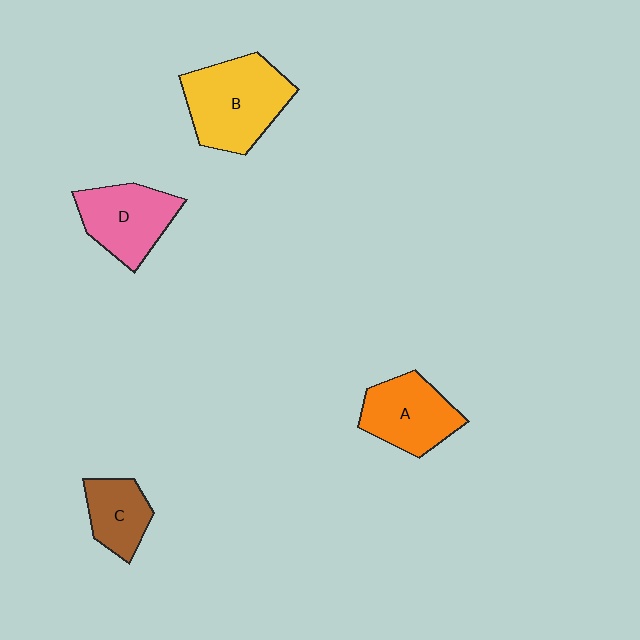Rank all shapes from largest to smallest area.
From largest to smallest: B (yellow), D (pink), A (orange), C (brown).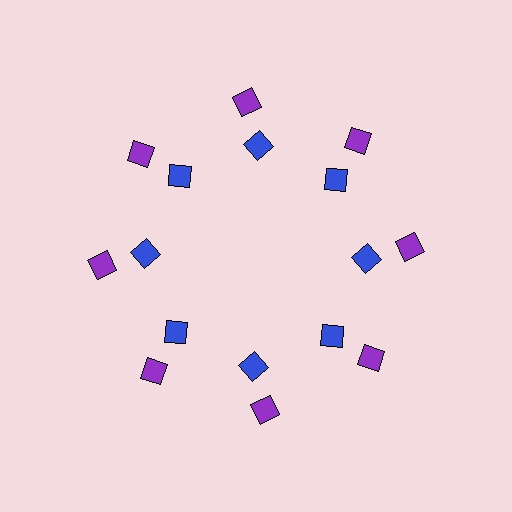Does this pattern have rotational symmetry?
Yes, this pattern has 8-fold rotational symmetry. It looks the same after rotating 45 degrees around the center.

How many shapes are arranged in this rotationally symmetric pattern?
There are 16 shapes, arranged in 8 groups of 2.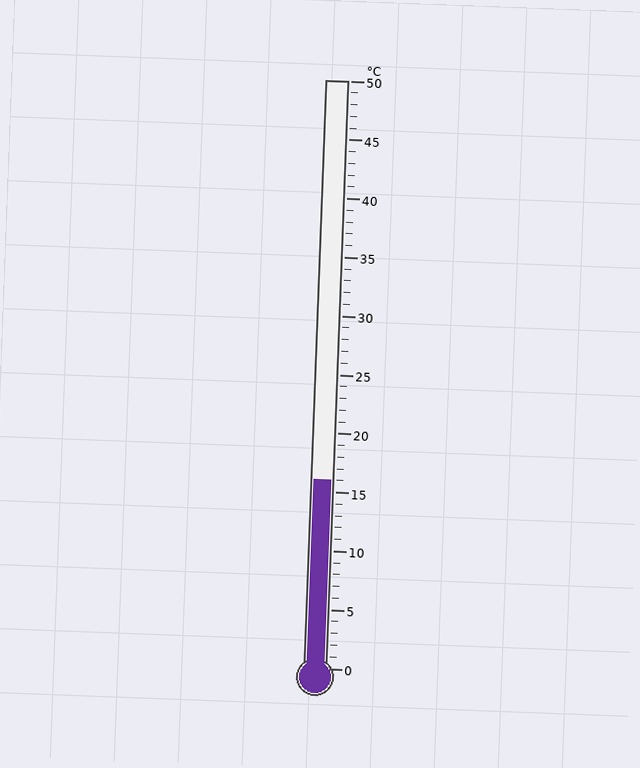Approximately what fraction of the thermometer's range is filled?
The thermometer is filled to approximately 30% of its range.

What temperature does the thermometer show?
The thermometer shows approximately 16°C.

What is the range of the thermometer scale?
The thermometer scale ranges from 0°C to 50°C.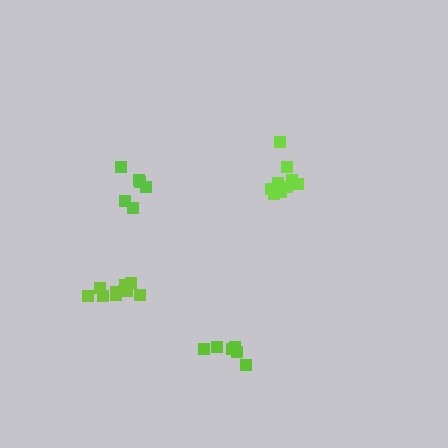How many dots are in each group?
Group 1: 10 dots, Group 2: 9 dots, Group 3: 6 dots, Group 4: 6 dots (31 total).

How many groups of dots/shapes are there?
There are 4 groups.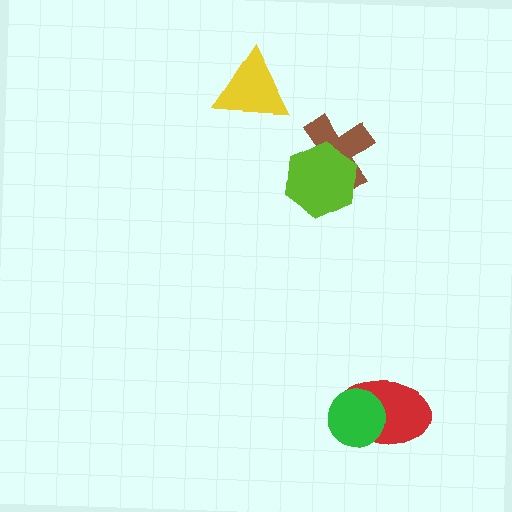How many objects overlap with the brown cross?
1 object overlaps with the brown cross.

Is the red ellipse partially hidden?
Yes, it is partially covered by another shape.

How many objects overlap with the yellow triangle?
0 objects overlap with the yellow triangle.